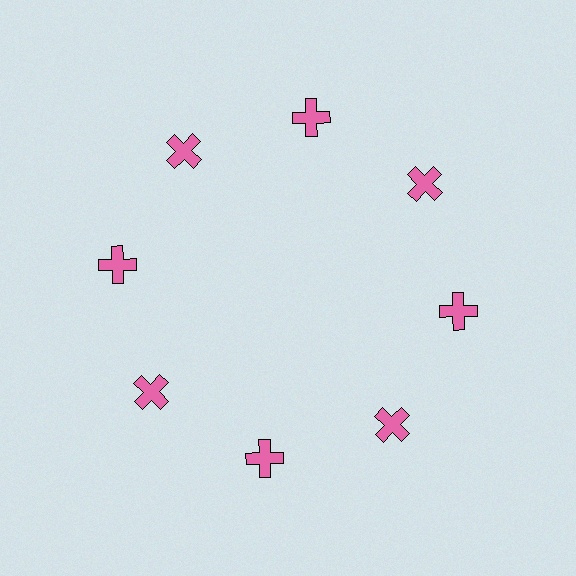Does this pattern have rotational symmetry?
Yes, this pattern has 8-fold rotational symmetry. It looks the same after rotating 45 degrees around the center.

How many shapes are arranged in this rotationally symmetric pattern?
There are 8 shapes, arranged in 8 groups of 1.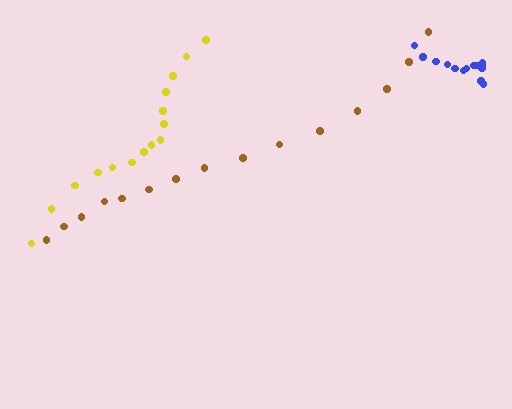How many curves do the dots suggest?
There are 3 distinct paths.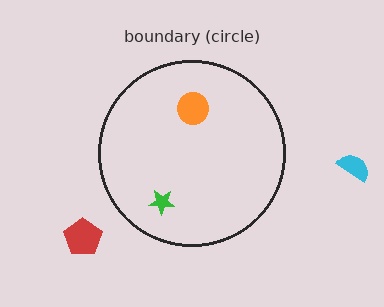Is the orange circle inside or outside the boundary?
Inside.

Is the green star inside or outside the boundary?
Inside.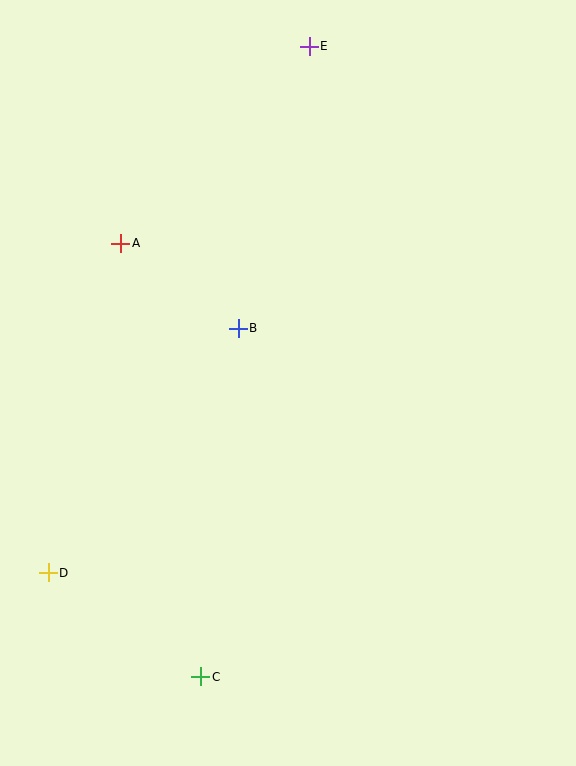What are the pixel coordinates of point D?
Point D is at (48, 573).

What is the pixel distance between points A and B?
The distance between A and B is 145 pixels.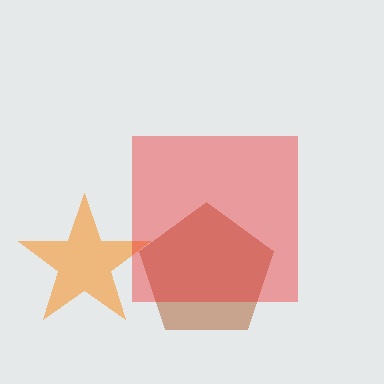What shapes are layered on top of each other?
The layered shapes are: an orange star, a brown pentagon, a red square.